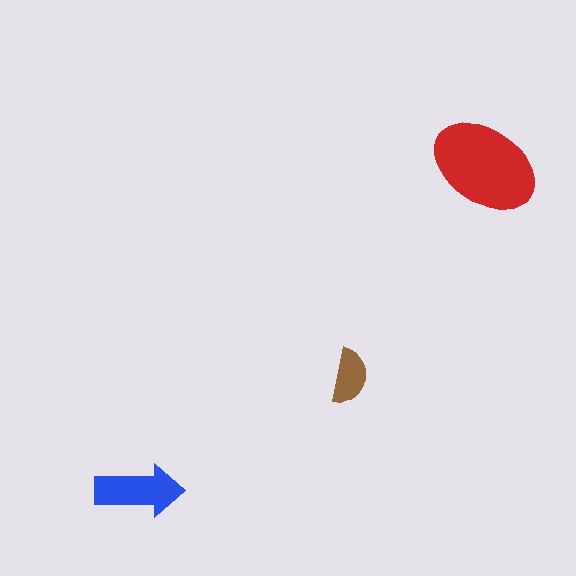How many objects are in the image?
There are 3 objects in the image.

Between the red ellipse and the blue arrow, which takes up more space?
The red ellipse.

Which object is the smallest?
The brown semicircle.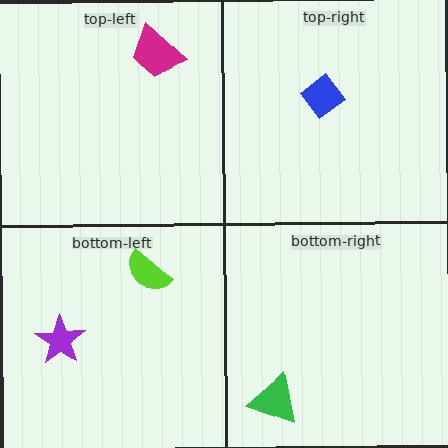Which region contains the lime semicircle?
The bottom-left region.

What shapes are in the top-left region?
The magenta trapezoid.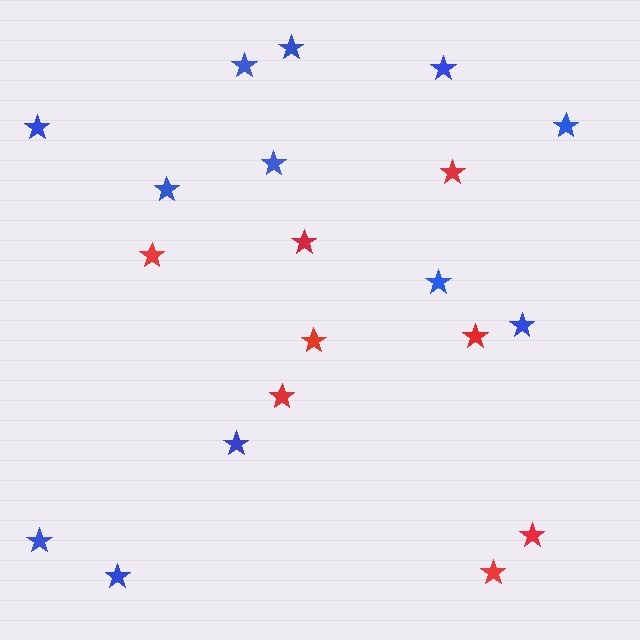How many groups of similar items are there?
There are 2 groups: one group of red stars (8) and one group of blue stars (12).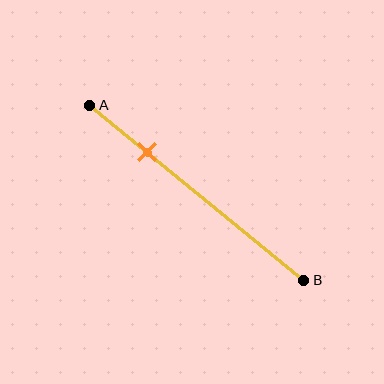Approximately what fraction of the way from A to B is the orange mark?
The orange mark is approximately 25% of the way from A to B.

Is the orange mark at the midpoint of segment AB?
No, the mark is at about 25% from A, not at the 50% midpoint.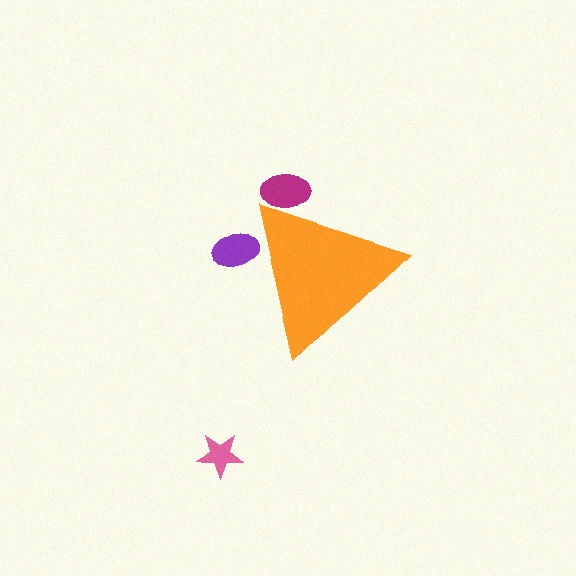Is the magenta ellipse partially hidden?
Yes, the magenta ellipse is partially hidden behind the orange triangle.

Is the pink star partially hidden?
No, the pink star is fully visible.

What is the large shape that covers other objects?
An orange triangle.